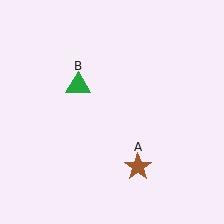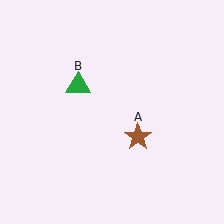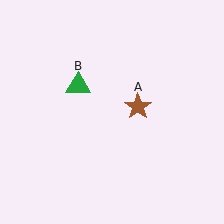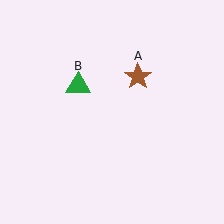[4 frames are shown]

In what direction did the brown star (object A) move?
The brown star (object A) moved up.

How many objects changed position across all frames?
1 object changed position: brown star (object A).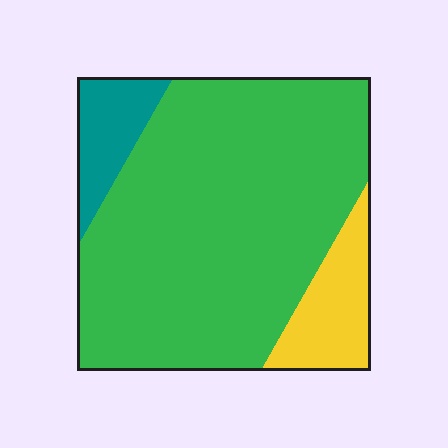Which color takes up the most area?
Green, at roughly 80%.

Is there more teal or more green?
Green.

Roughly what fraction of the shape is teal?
Teal takes up less than a sixth of the shape.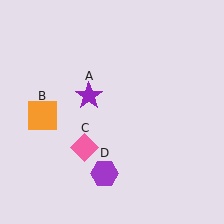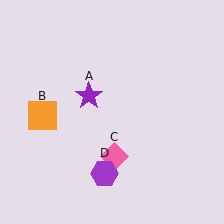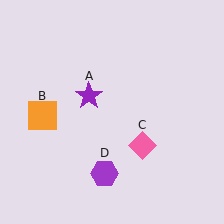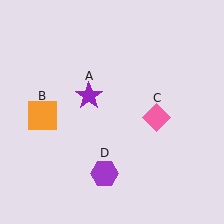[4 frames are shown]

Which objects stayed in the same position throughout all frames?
Purple star (object A) and orange square (object B) and purple hexagon (object D) remained stationary.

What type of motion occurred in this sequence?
The pink diamond (object C) rotated counterclockwise around the center of the scene.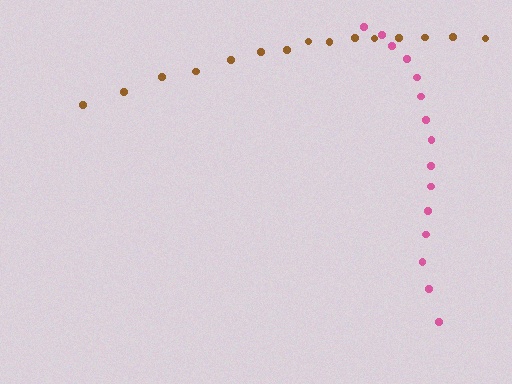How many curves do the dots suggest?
There are 2 distinct paths.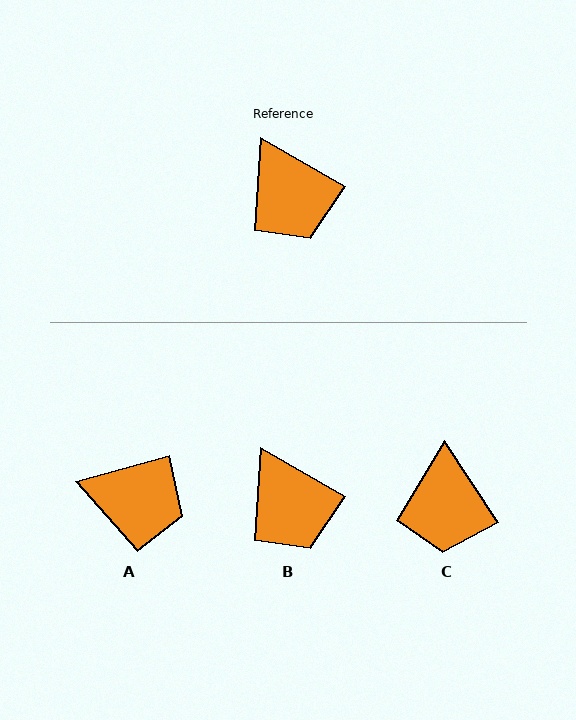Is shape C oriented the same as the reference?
No, it is off by about 27 degrees.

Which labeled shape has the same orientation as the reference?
B.